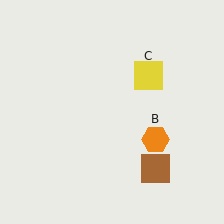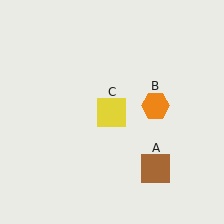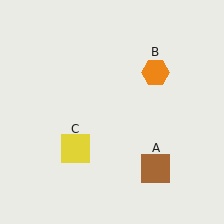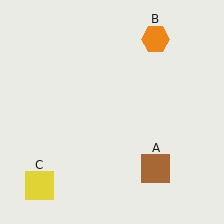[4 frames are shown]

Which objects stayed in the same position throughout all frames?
Brown square (object A) remained stationary.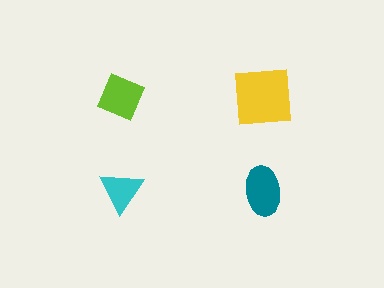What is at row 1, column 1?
A lime diamond.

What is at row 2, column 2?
A teal ellipse.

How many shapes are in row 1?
2 shapes.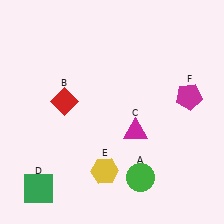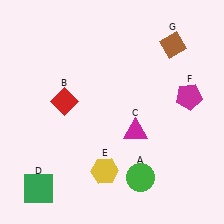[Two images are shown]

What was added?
A brown diamond (G) was added in Image 2.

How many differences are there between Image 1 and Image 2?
There is 1 difference between the two images.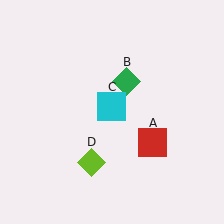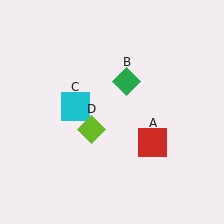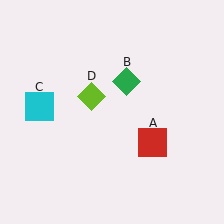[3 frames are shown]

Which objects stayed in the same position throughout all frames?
Red square (object A) and green diamond (object B) remained stationary.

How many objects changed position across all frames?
2 objects changed position: cyan square (object C), lime diamond (object D).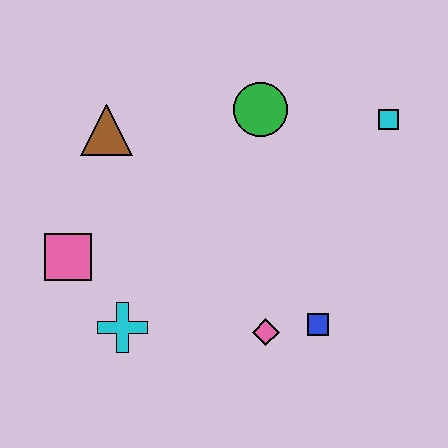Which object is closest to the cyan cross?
The pink square is closest to the cyan cross.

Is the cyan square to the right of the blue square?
Yes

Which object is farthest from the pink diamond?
The brown triangle is farthest from the pink diamond.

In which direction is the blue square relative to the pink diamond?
The blue square is to the right of the pink diamond.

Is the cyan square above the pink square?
Yes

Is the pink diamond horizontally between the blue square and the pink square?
Yes